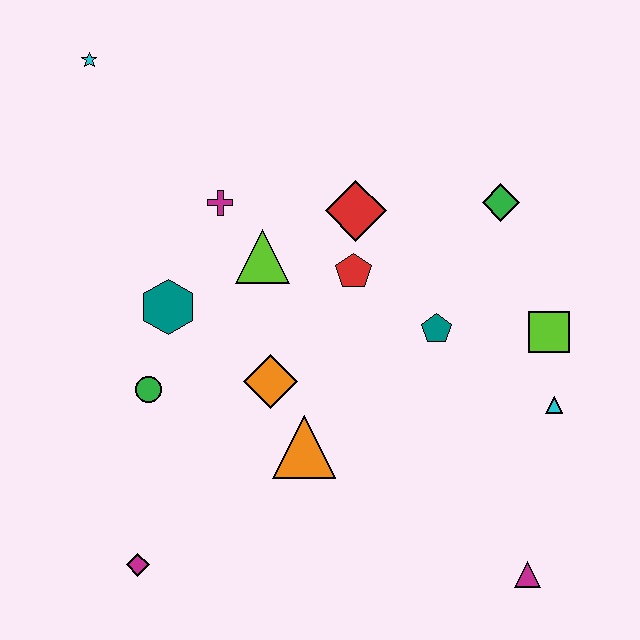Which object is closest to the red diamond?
The red pentagon is closest to the red diamond.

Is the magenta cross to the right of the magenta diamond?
Yes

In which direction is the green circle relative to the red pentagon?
The green circle is to the left of the red pentagon.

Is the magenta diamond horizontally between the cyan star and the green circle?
Yes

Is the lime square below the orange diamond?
No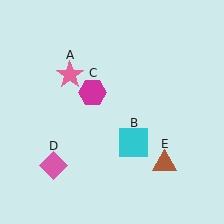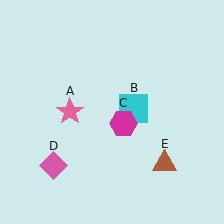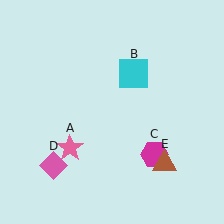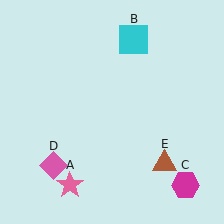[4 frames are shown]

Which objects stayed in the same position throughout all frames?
Pink diamond (object D) and brown triangle (object E) remained stationary.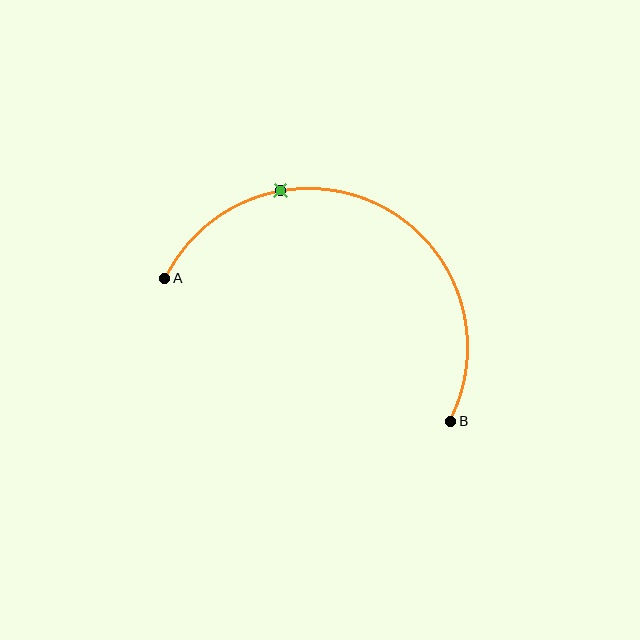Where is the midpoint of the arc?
The arc midpoint is the point on the curve farthest from the straight line joining A and B. It sits above that line.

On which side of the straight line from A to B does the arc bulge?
The arc bulges above the straight line connecting A and B.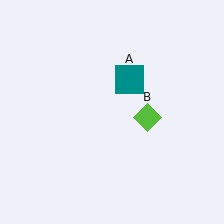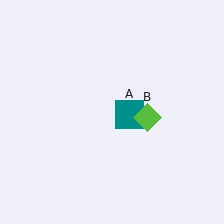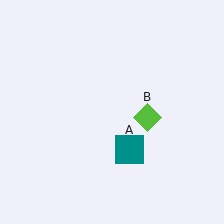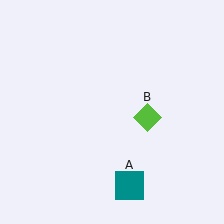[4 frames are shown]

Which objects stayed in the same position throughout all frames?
Lime diamond (object B) remained stationary.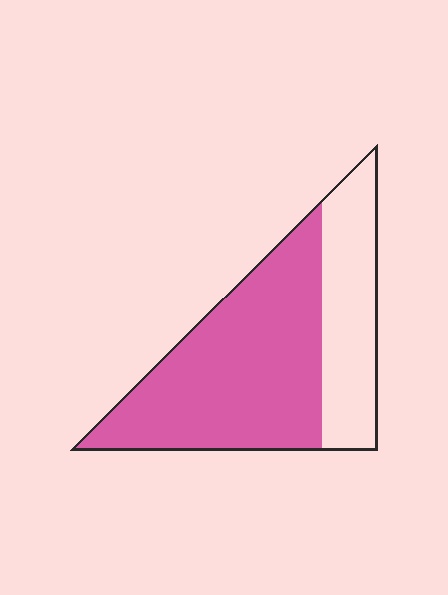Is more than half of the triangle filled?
Yes.